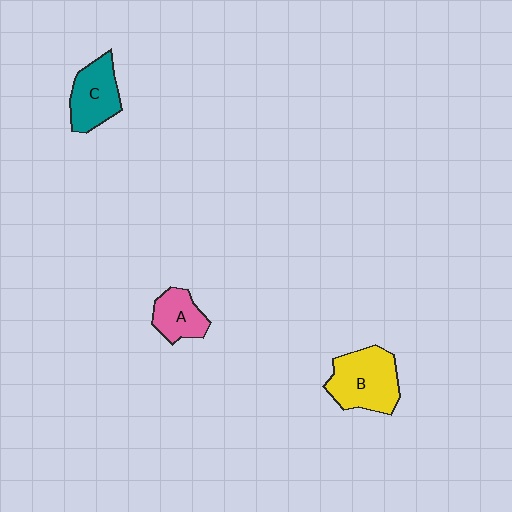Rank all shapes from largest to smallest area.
From largest to smallest: B (yellow), C (teal), A (pink).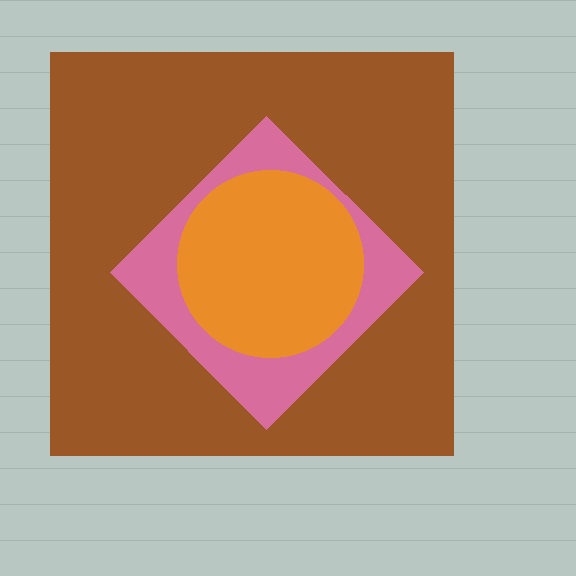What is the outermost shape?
The brown square.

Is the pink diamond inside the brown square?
Yes.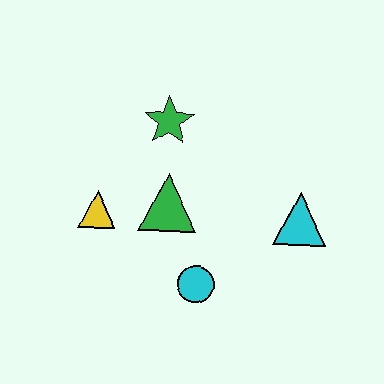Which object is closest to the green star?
The green triangle is closest to the green star.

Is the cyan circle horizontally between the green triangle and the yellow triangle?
No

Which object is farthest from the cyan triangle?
The yellow triangle is farthest from the cyan triangle.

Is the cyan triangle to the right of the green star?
Yes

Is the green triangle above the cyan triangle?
Yes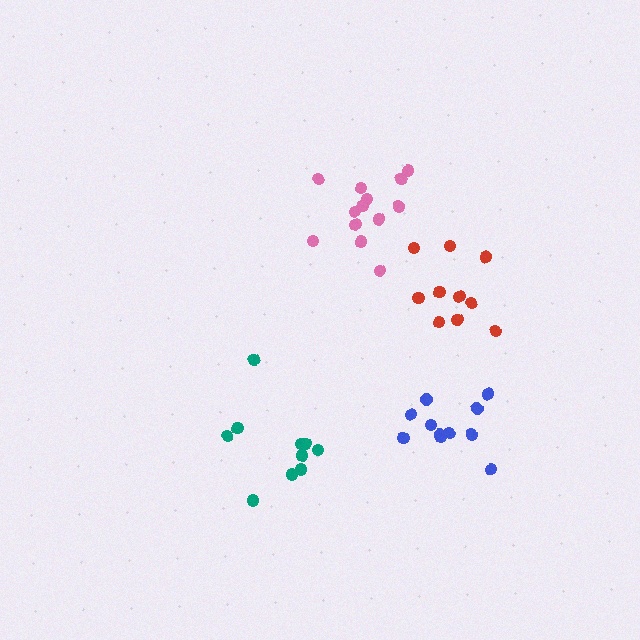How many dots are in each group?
Group 1: 10 dots, Group 2: 11 dots, Group 3: 13 dots, Group 4: 10 dots (44 total).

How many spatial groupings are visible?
There are 4 spatial groupings.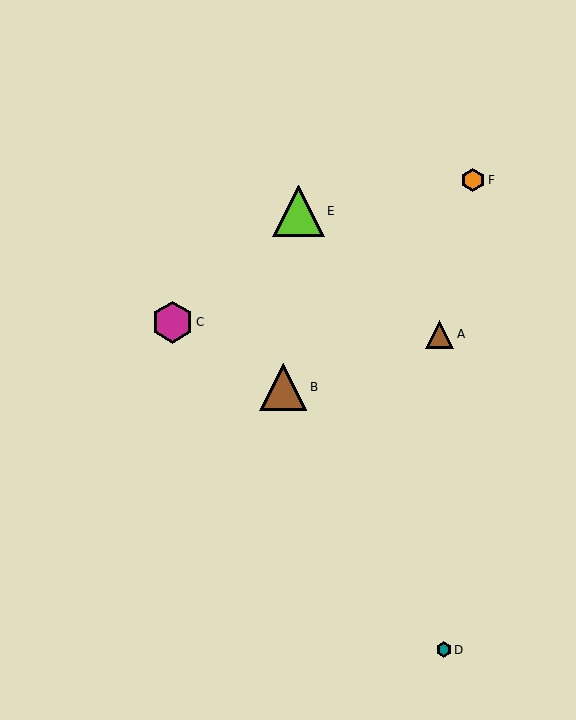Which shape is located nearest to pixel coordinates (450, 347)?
The brown triangle (labeled A) at (440, 334) is nearest to that location.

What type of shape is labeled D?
Shape D is a teal hexagon.